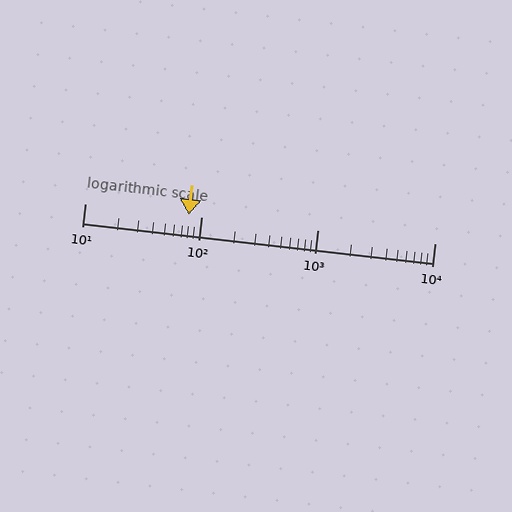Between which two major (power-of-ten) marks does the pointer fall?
The pointer is between 10 and 100.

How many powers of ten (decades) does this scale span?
The scale spans 3 decades, from 10 to 10000.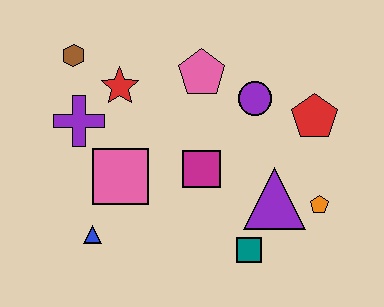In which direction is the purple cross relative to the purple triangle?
The purple cross is to the left of the purple triangle.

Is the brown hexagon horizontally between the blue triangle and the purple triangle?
No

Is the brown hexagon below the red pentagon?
No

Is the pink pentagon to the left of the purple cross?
No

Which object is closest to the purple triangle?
The orange pentagon is closest to the purple triangle.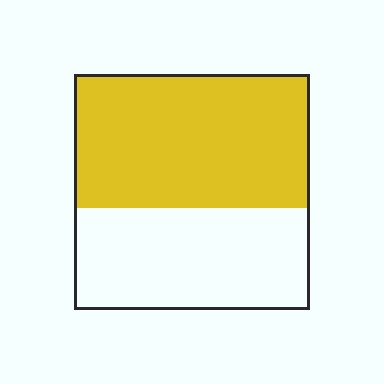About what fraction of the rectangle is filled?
About three fifths (3/5).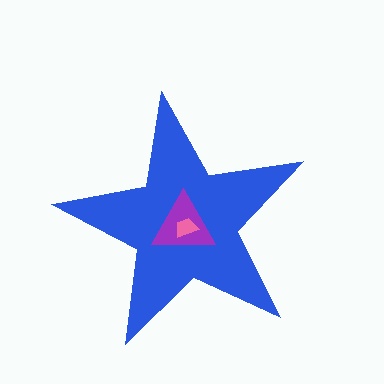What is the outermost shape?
The blue star.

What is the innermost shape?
The pink trapezoid.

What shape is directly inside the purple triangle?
The pink trapezoid.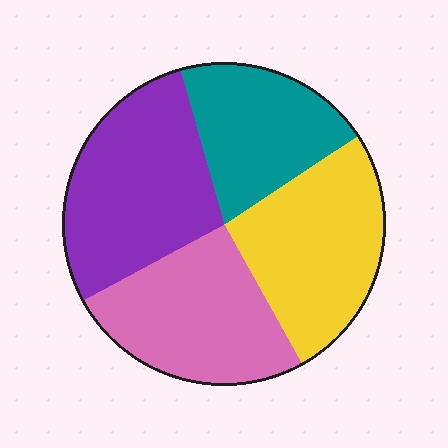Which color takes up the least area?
Teal, at roughly 20%.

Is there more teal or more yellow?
Yellow.